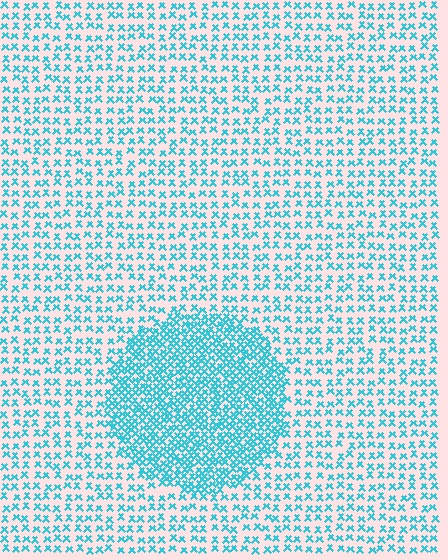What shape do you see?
I see a circle.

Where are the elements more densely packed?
The elements are more densely packed inside the circle boundary.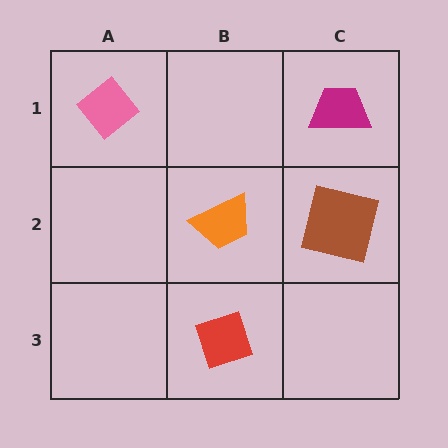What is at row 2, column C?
A brown square.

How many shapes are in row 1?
2 shapes.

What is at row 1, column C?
A magenta trapezoid.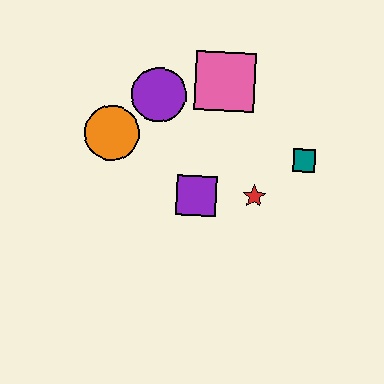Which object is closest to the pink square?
The purple circle is closest to the pink square.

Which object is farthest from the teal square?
The orange circle is farthest from the teal square.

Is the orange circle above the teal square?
Yes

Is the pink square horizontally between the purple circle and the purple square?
No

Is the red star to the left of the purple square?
No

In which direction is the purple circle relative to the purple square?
The purple circle is above the purple square.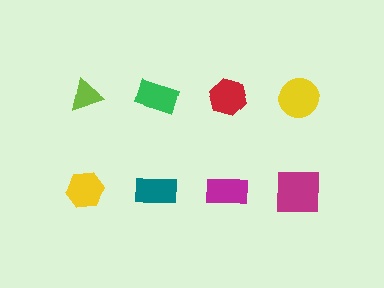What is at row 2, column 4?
A magenta square.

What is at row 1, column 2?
A green rectangle.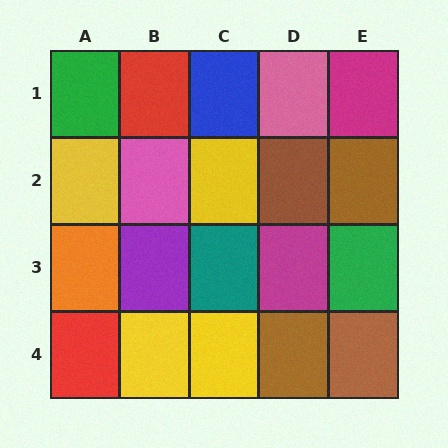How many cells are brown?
4 cells are brown.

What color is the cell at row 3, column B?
Purple.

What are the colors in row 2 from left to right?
Yellow, pink, yellow, brown, brown.